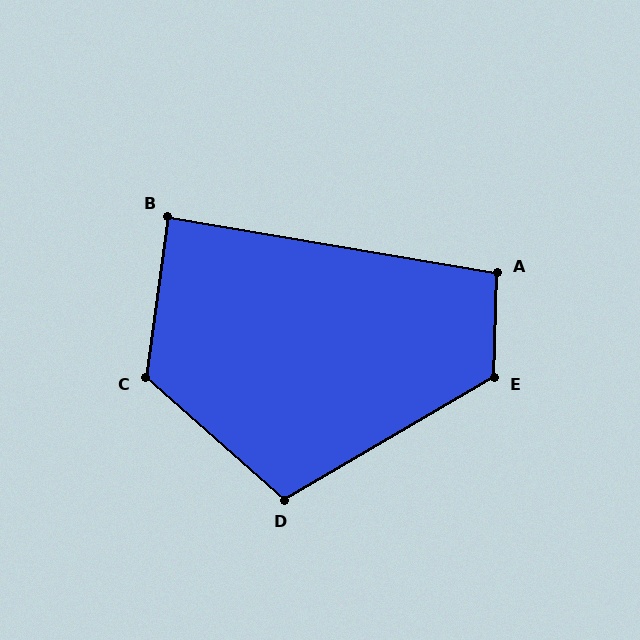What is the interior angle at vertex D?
Approximately 108 degrees (obtuse).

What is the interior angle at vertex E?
Approximately 122 degrees (obtuse).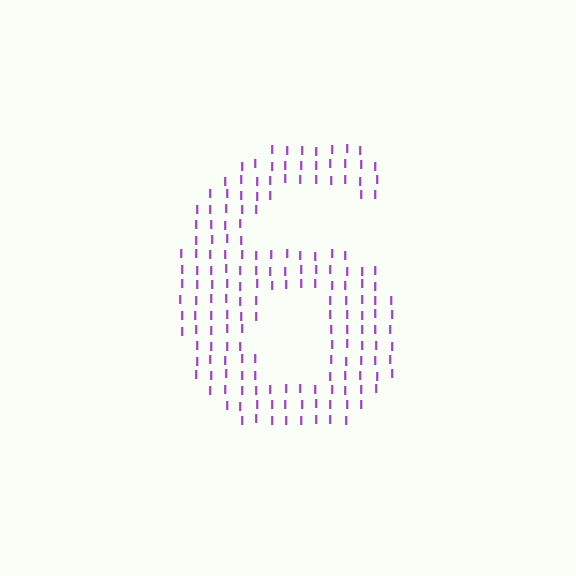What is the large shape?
The large shape is the digit 6.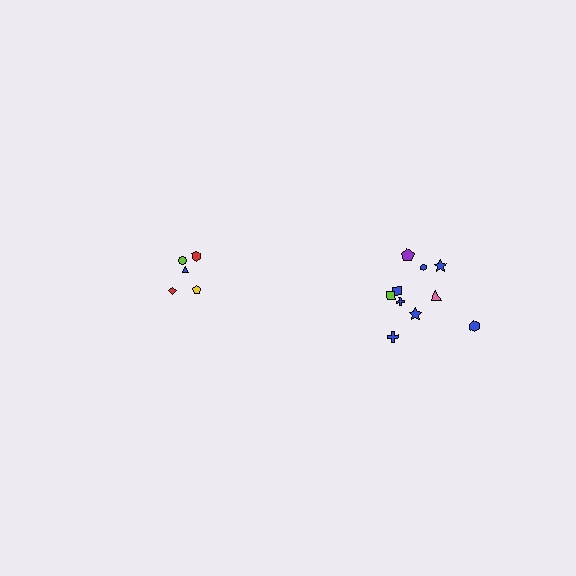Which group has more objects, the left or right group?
The right group.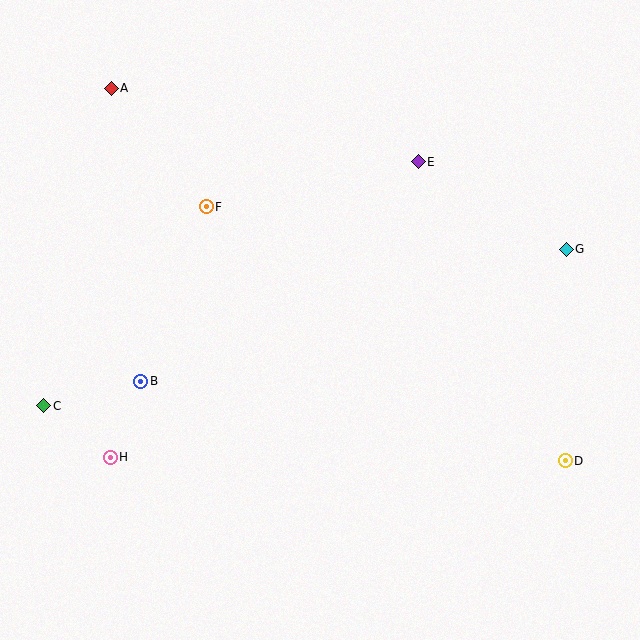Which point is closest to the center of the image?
Point F at (206, 207) is closest to the center.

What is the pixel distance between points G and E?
The distance between G and E is 172 pixels.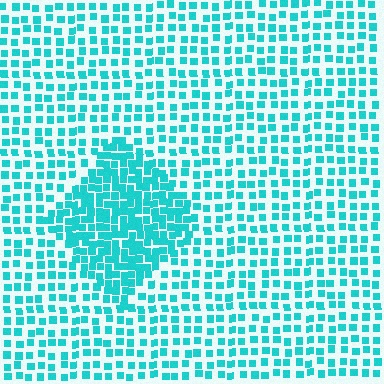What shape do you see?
I see a diamond.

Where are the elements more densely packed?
The elements are more densely packed inside the diamond boundary.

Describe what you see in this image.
The image contains small cyan elements arranged at two different densities. A diamond-shaped region is visible where the elements are more densely packed than the surrounding area.